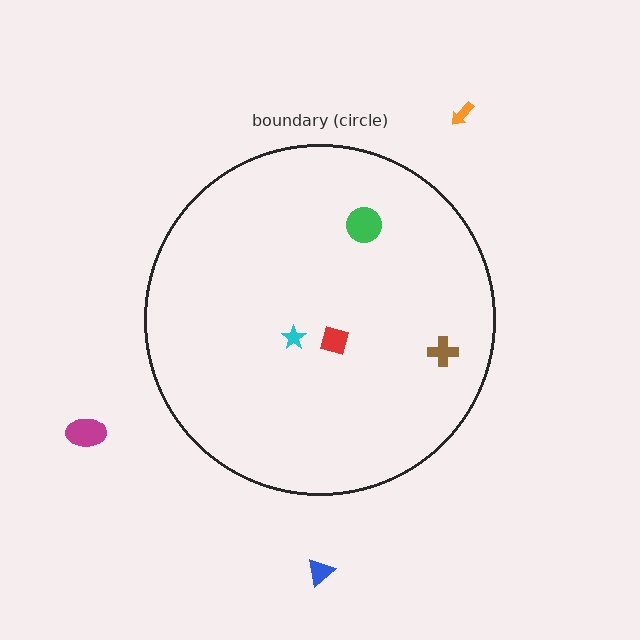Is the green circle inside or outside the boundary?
Inside.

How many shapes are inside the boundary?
4 inside, 3 outside.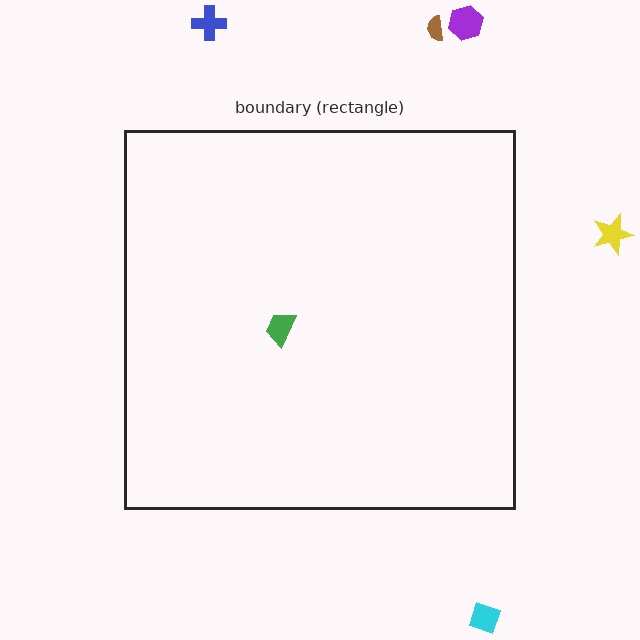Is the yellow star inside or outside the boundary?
Outside.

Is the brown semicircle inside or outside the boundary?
Outside.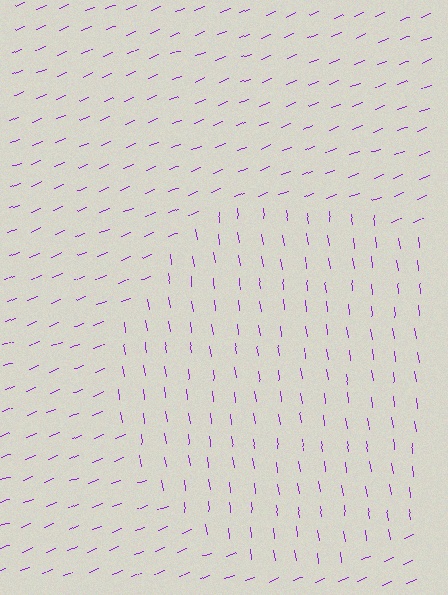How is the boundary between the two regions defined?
The boundary is defined purely by a change in line orientation (approximately 76 degrees difference). All lines are the same color and thickness.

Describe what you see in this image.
The image is filled with small purple line segments. A circle region in the image has lines oriented differently from the surrounding lines, creating a visible texture boundary.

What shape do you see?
I see a circle.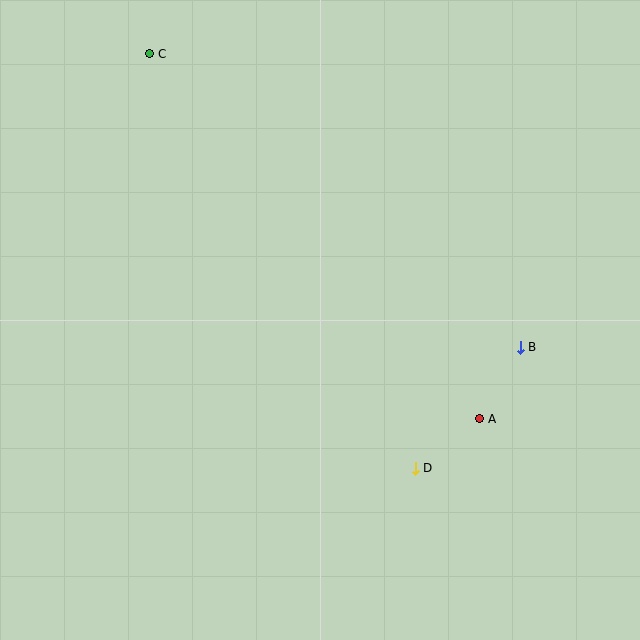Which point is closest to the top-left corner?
Point C is closest to the top-left corner.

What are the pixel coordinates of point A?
Point A is at (480, 419).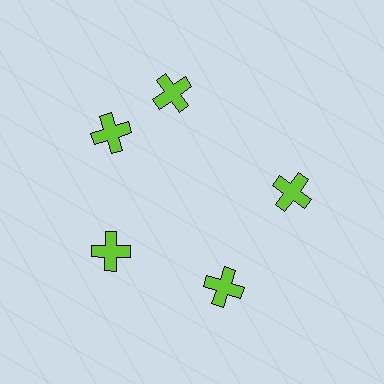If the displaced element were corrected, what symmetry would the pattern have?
It would have 5-fold rotational symmetry — the pattern would map onto itself every 72 degrees.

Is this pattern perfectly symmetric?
No. The 5 lime crosses are arranged in a ring, but one element near the 1 o'clock position is rotated out of alignment along the ring, breaking the 5-fold rotational symmetry.